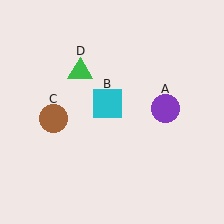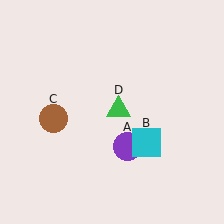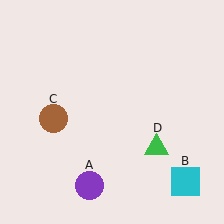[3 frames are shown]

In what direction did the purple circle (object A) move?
The purple circle (object A) moved down and to the left.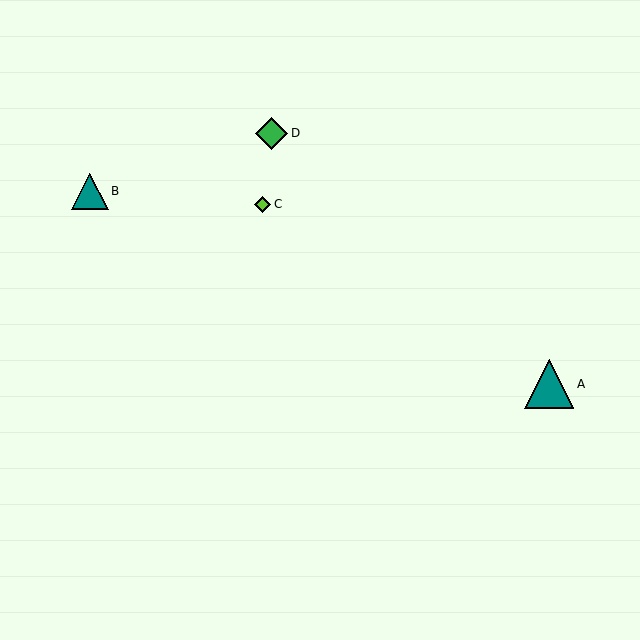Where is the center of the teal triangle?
The center of the teal triangle is at (549, 384).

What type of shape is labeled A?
Shape A is a teal triangle.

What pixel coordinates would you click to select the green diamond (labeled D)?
Click at (271, 133) to select the green diamond D.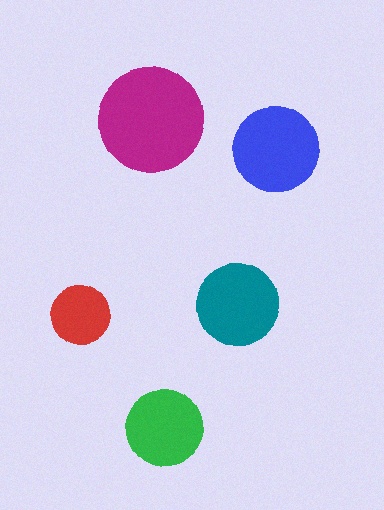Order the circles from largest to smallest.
the magenta one, the blue one, the teal one, the green one, the red one.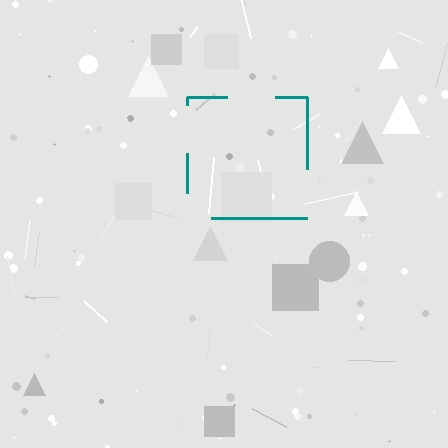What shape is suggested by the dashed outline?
The dashed outline suggests a square.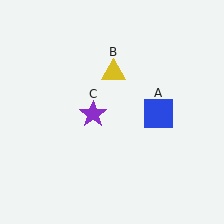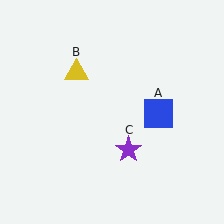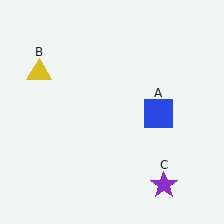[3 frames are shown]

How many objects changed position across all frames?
2 objects changed position: yellow triangle (object B), purple star (object C).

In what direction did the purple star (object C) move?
The purple star (object C) moved down and to the right.